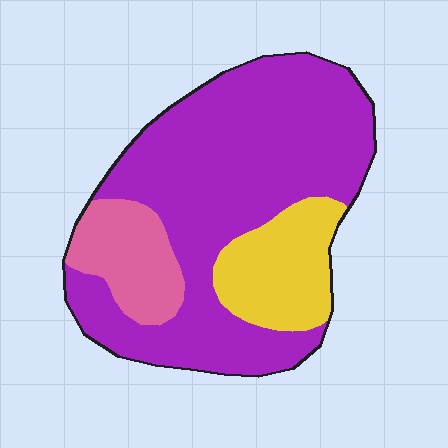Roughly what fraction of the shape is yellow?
Yellow covers around 15% of the shape.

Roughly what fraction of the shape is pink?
Pink takes up less than a quarter of the shape.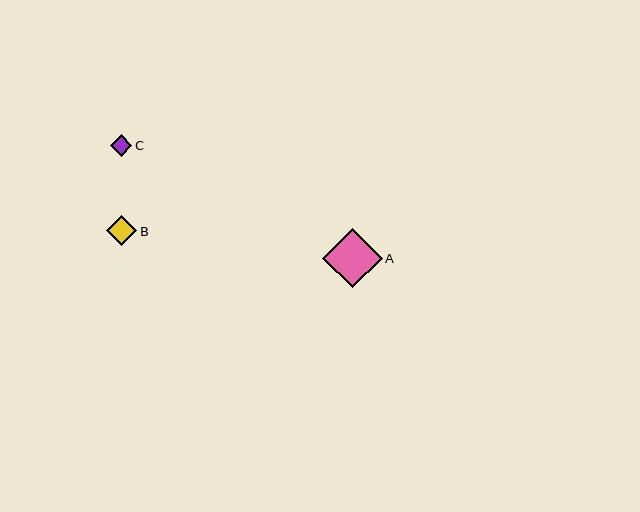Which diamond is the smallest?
Diamond C is the smallest with a size of approximately 21 pixels.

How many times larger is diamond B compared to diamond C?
Diamond B is approximately 1.4 times the size of diamond C.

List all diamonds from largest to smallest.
From largest to smallest: A, B, C.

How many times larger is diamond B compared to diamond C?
Diamond B is approximately 1.4 times the size of diamond C.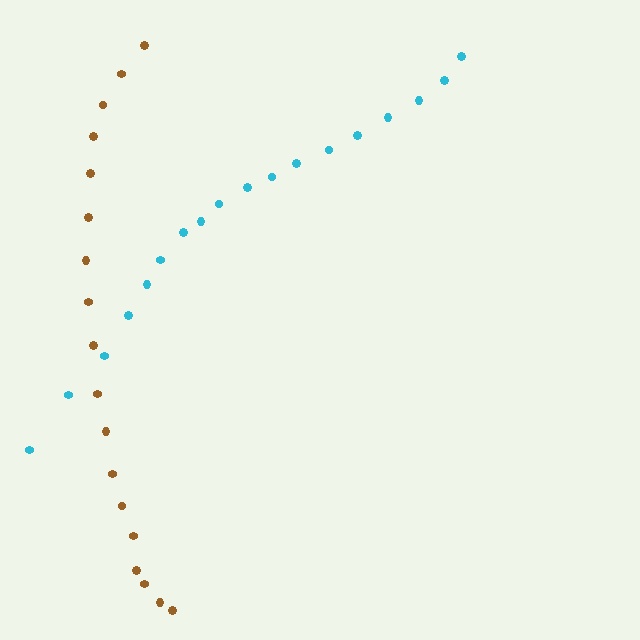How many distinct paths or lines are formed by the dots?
There are 2 distinct paths.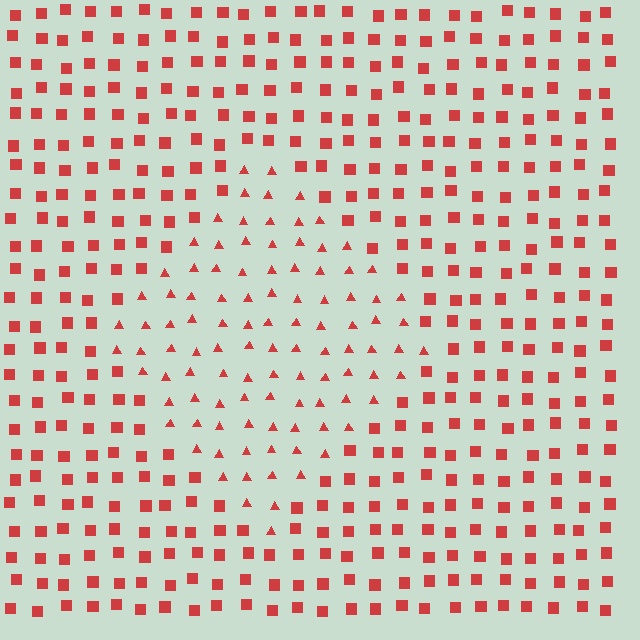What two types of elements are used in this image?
The image uses triangles inside the diamond region and squares outside it.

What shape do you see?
I see a diamond.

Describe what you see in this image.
The image is filled with small red elements arranged in a uniform grid. A diamond-shaped region contains triangles, while the surrounding area contains squares. The boundary is defined purely by the change in element shape.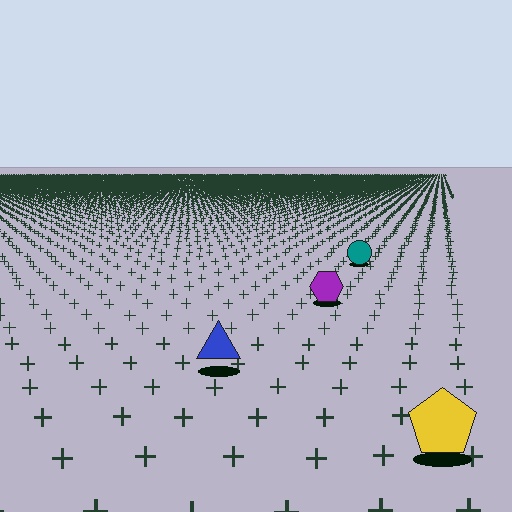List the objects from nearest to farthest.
From nearest to farthest: the yellow pentagon, the blue triangle, the purple hexagon, the teal circle.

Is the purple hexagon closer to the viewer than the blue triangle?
No. The blue triangle is closer — you can tell from the texture gradient: the ground texture is coarser near it.